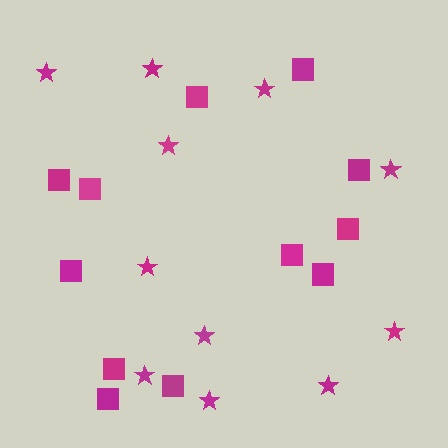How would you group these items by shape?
There are 2 groups: one group of stars (11) and one group of squares (12).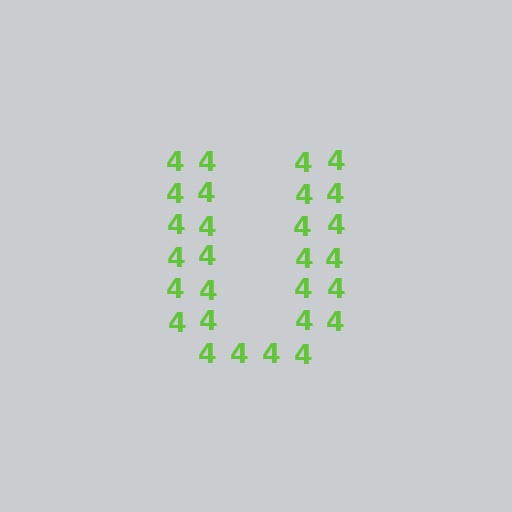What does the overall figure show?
The overall figure shows the letter U.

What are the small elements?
The small elements are digit 4's.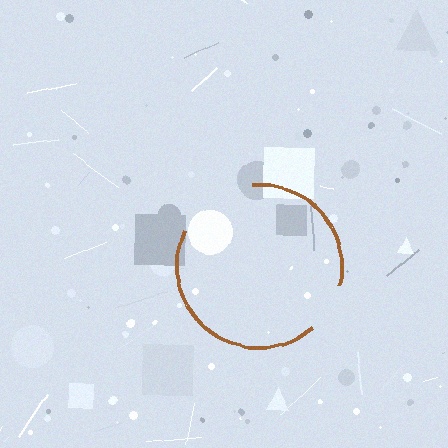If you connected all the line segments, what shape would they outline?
They would outline a circle.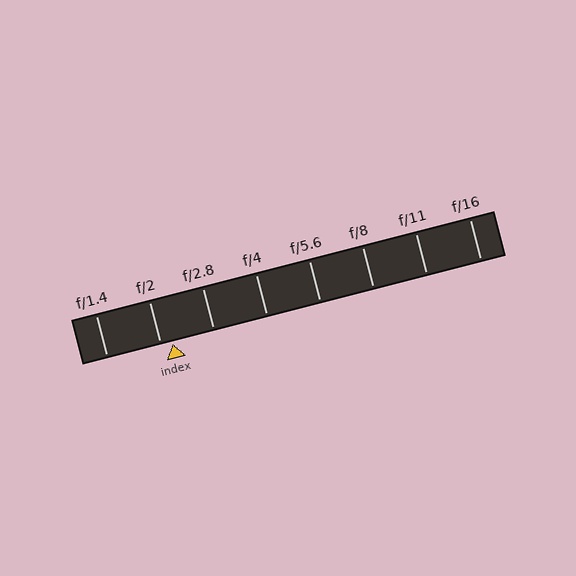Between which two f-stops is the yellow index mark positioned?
The index mark is between f/2 and f/2.8.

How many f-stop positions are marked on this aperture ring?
There are 8 f-stop positions marked.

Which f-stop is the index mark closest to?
The index mark is closest to f/2.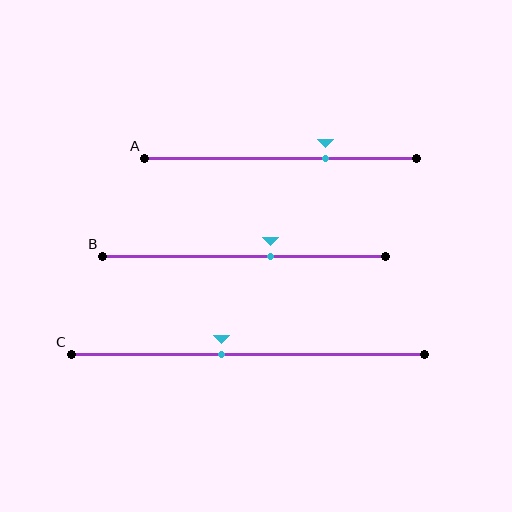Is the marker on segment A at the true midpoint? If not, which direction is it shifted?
No, the marker on segment A is shifted to the right by about 17% of the segment length.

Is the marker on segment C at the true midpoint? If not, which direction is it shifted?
No, the marker on segment C is shifted to the left by about 8% of the segment length.